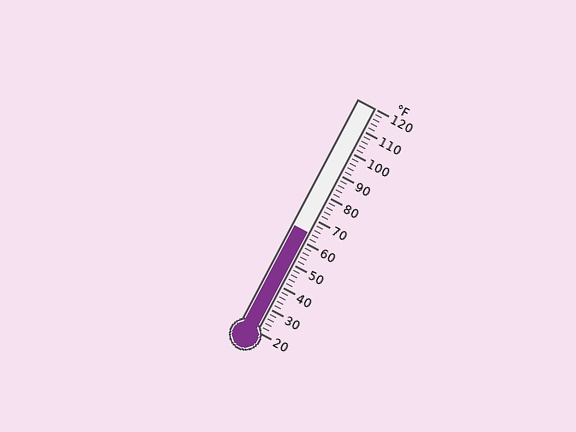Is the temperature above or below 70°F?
The temperature is below 70°F.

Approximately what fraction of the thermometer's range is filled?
The thermometer is filled to approximately 45% of its range.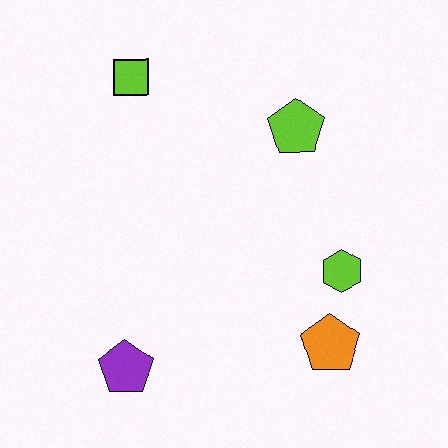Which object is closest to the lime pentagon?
The lime hexagon is closest to the lime pentagon.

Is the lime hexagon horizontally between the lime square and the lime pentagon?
No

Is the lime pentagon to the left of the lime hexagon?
Yes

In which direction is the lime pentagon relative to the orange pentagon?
The lime pentagon is above the orange pentagon.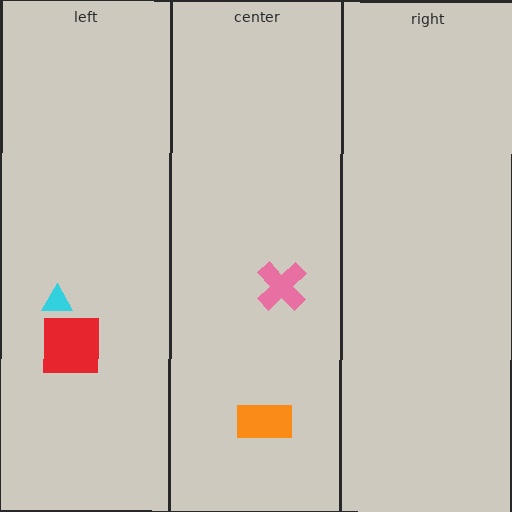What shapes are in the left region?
The cyan triangle, the red square.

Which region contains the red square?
The left region.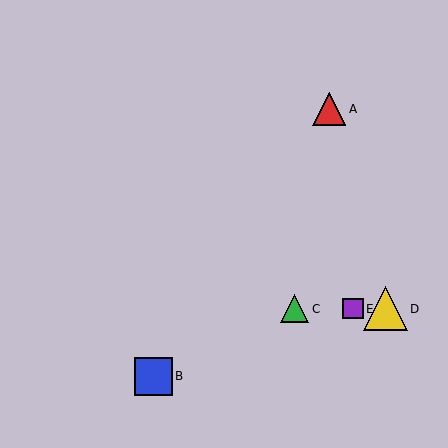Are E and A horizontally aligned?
No, E is at y≈309 and A is at y≈109.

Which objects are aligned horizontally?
Objects C, D, E are aligned horizontally.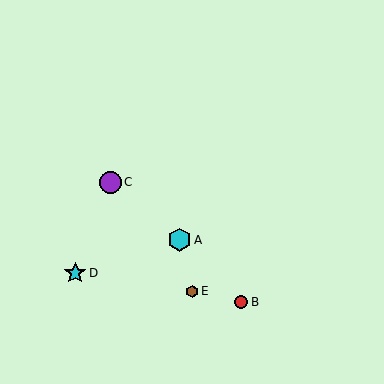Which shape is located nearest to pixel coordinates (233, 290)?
The red circle (labeled B) at (241, 302) is nearest to that location.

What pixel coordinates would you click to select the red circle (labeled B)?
Click at (241, 302) to select the red circle B.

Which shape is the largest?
The cyan hexagon (labeled A) is the largest.